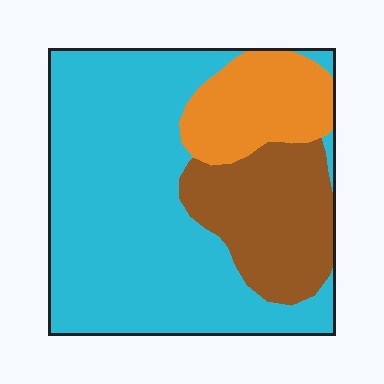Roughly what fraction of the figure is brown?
Brown takes up between a sixth and a third of the figure.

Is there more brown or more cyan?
Cyan.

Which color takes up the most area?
Cyan, at roughly 60%.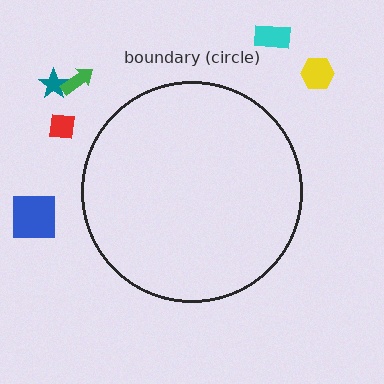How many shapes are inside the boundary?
0 inside, 6 outside.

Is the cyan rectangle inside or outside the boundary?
Outside.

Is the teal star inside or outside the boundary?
Outside.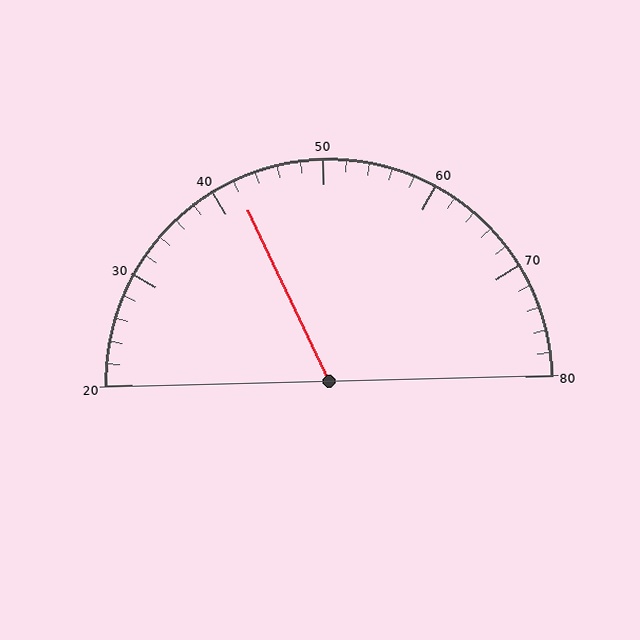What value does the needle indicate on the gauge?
The needle indicates approximately 42.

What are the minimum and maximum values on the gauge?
The gauge ranges from 20 to 80.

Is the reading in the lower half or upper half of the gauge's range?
The reading is in the lower half of the range (20 to 80).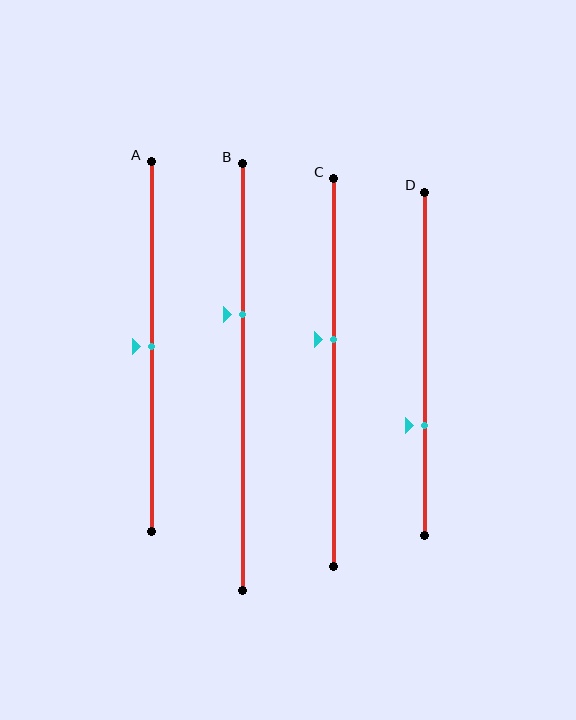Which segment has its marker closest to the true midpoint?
Segment A has its marker closest to the true midpoint.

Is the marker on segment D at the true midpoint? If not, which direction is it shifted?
No, the marker on segment D is shifted downward by about 18% of the segment length.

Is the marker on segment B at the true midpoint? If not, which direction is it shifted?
No, the marker on segment B is shifted upward by about 15% of the segment length.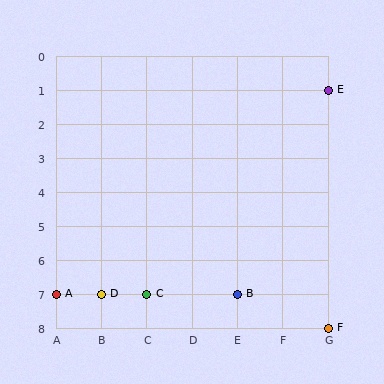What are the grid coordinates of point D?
Point D is at grid coordinates (B, 7).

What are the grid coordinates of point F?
Point F is at grid coordinates (G, 8).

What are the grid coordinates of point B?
Point B is at grid coordinates (E, 7).